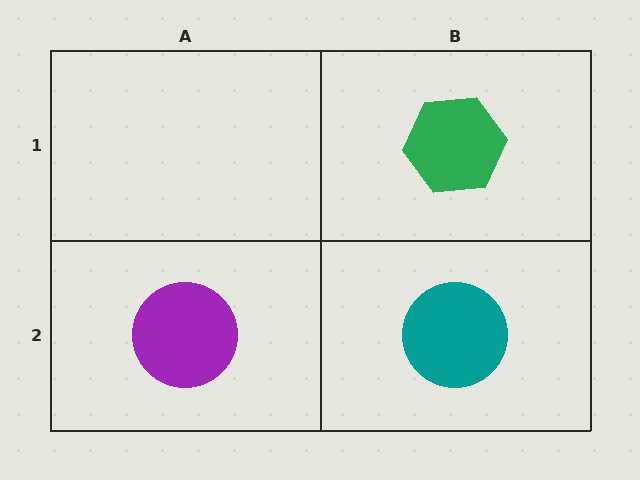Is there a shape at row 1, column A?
No, that cell is empty.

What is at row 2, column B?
A teal circle.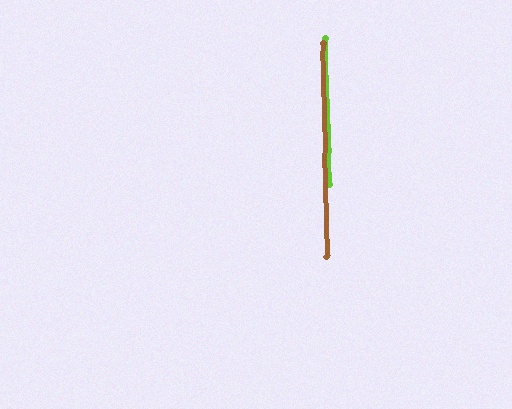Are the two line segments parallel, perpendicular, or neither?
Parallel — their directions differ by only 0.7°.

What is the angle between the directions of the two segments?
Approximately 1 degree.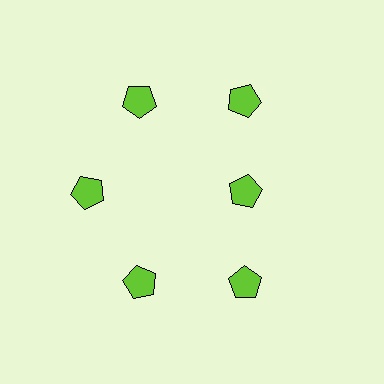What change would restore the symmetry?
The symmetry would be restored by moving it outward, back onto the ring so that all 6 pentagons sit at equal angles and equal distance from the center.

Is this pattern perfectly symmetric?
No. The 6 lime pentagons are arranged in a ring, but one element near the 3 o'clock position is pulled inward toward the center, breaking the 6-fold rotational symmetry.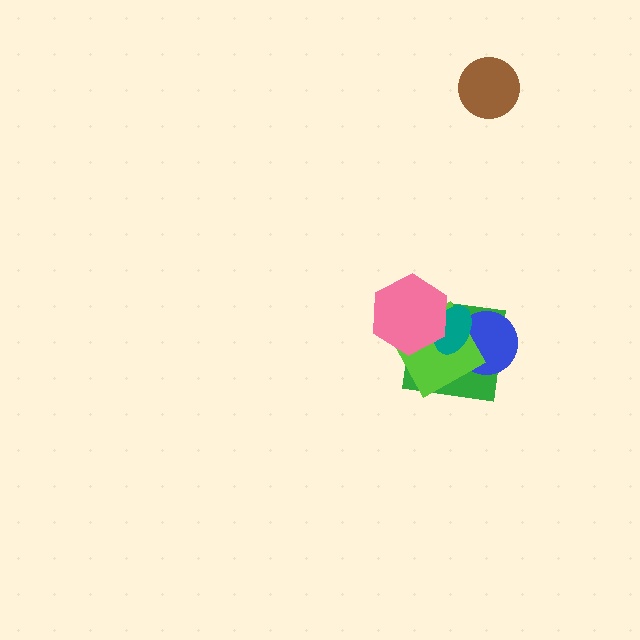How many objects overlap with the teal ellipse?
4 objects overlap with the teal ellipse.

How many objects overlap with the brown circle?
0 objects overlap with the brown circle.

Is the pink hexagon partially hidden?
No, no other shape covers it.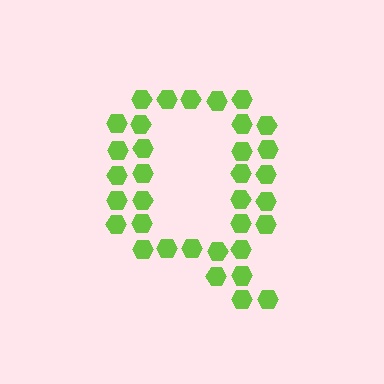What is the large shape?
The large shape is the letter Q.